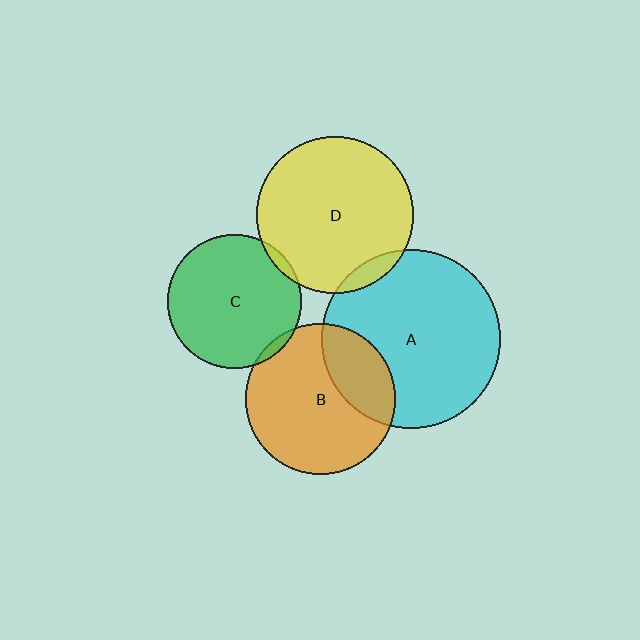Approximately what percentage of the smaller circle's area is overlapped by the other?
Approximately 5%.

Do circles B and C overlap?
Yes.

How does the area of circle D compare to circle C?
Approximately 1.4 times.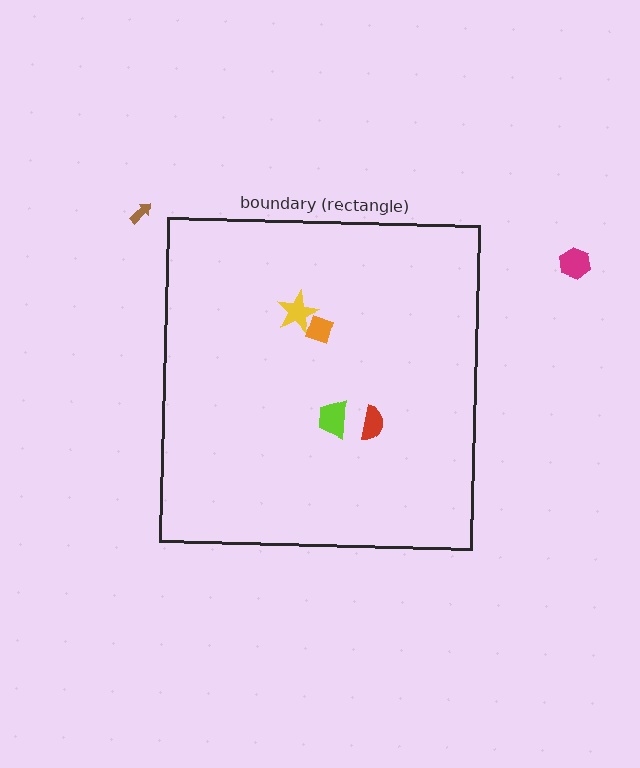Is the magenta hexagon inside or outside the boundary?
Outside.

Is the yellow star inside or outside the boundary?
Inside.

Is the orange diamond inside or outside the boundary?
Inside.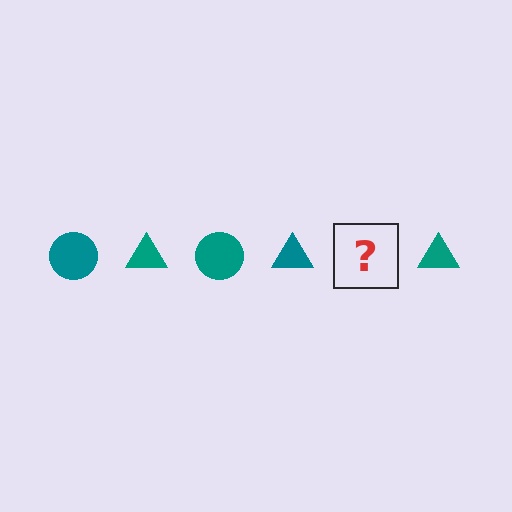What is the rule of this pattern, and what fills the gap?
The rule is that the pattern cycles through circle, triangle shapes in teal. The gap should be filled with a teal circle.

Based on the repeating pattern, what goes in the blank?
The blank should be a teal circle.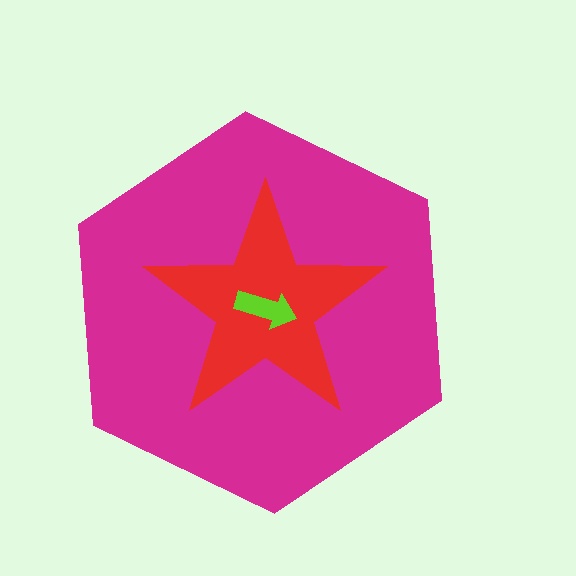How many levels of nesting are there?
3.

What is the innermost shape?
The lime arrow.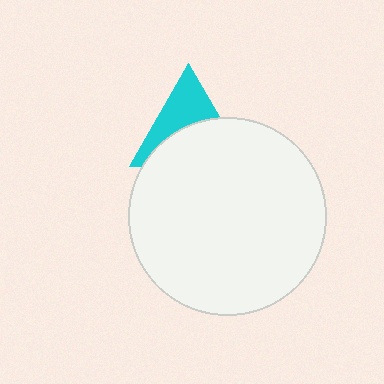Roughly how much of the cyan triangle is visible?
About half of it is visible (roughly 45%).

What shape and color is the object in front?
The object in front is a white circle.